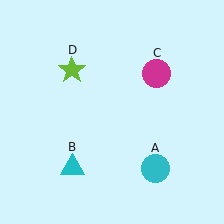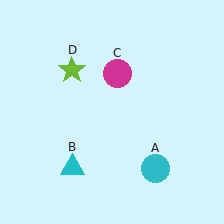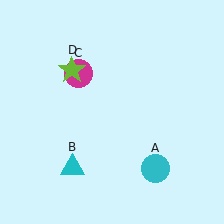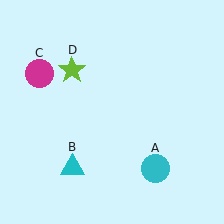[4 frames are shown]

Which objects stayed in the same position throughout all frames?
Cyan circle (object A) and cyan triangle (object B) and lime star (object D) remained stationary.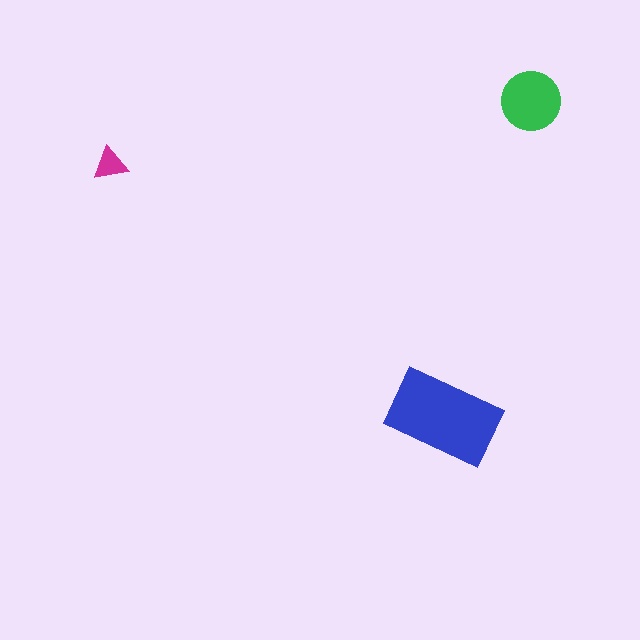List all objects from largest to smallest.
The blue rectangle, the green circle, the magenta triangle.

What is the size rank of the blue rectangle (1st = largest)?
1st.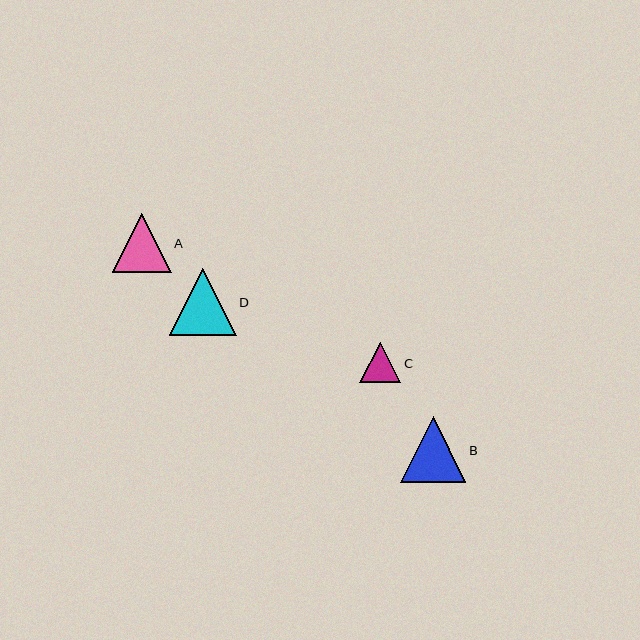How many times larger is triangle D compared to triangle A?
Triangle D is approximately 1.1 times the size of triangle A.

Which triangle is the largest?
Triangle D is the largest with a size of approximately 67 pixels.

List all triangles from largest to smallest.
From largest to smallest: D, B, A, C.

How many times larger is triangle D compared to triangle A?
Triangle D is approximately 1.1 times the size of triangle A.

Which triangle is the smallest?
Triangle C is the smallest with a size of approximately 41 pixels.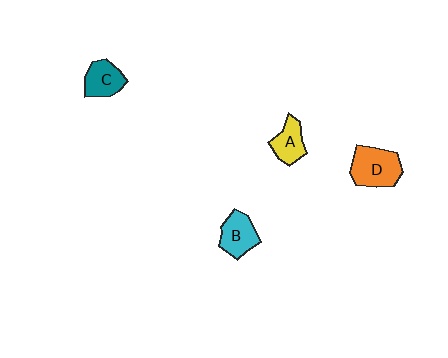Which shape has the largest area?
Shape D (orange).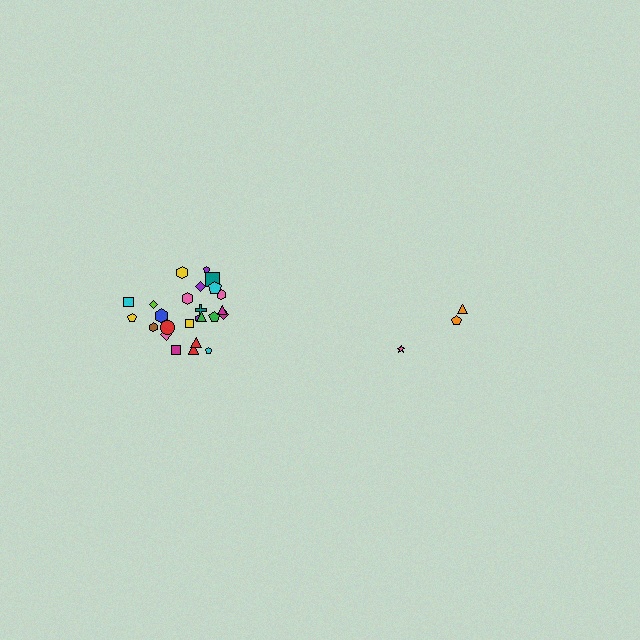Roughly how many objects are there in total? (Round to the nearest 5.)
Roughly 30 objects in total.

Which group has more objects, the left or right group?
The left group.